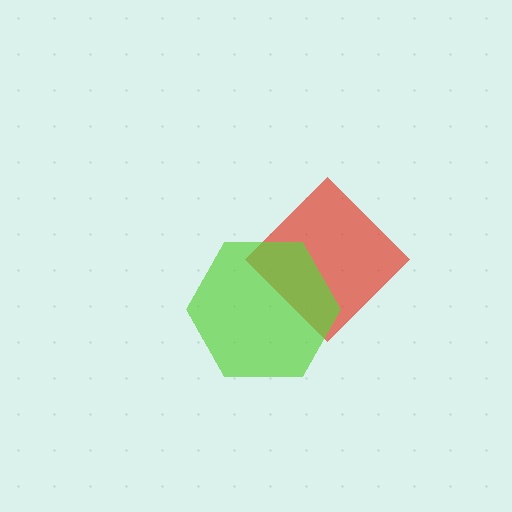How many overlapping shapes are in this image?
There are 2 overlapping shapes in the image.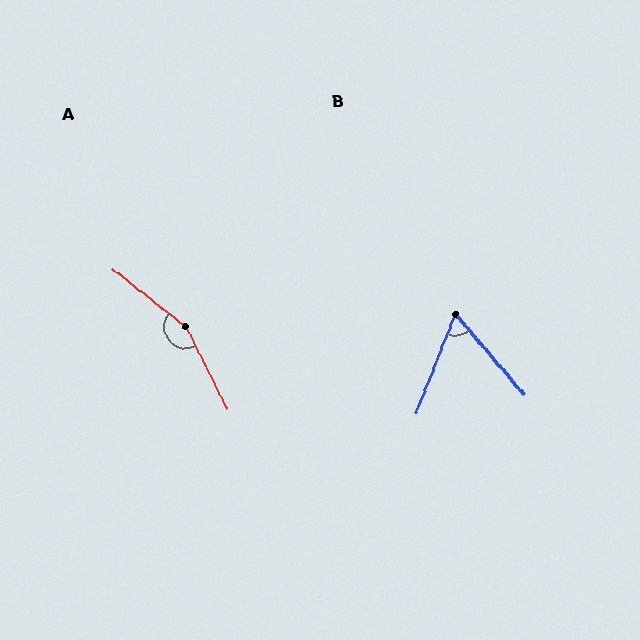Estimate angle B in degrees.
Approximately 62 degrees.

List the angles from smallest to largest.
B (62°), A (155°).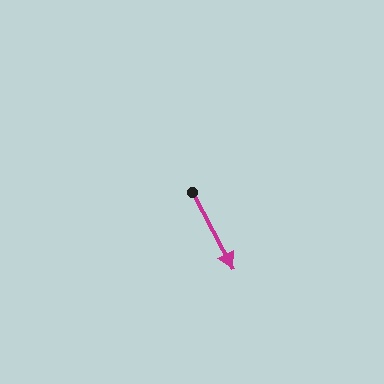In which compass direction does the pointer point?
Southeast.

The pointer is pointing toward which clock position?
Roughly 5 o'clock.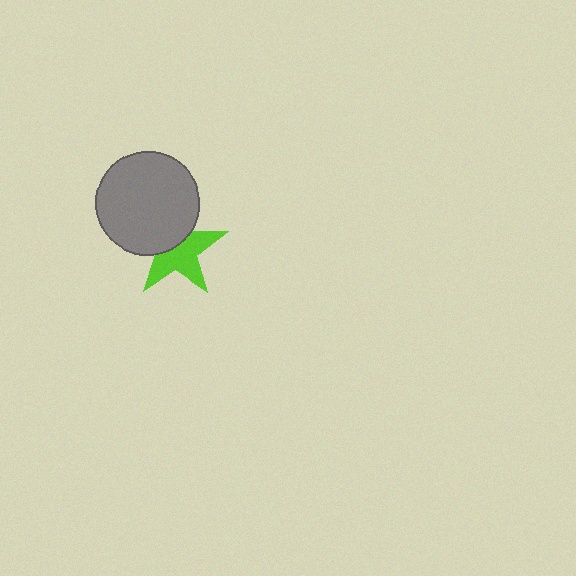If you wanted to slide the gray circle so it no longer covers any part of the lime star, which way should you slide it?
Slide it toward the upper-left — that is the most direct way to separate the two shapes.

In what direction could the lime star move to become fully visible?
The lime star could move toward the lower-right. That would shift it out from behind the gray circle entirely.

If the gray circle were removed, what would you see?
You would see the complete lime star.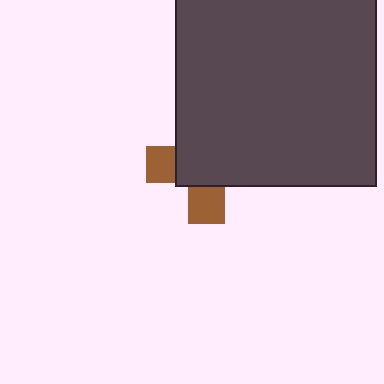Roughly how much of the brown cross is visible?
A small part of it is visible (roughly 33%).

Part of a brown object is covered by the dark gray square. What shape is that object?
It is a cross.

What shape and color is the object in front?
The object in front is a dark gray square.